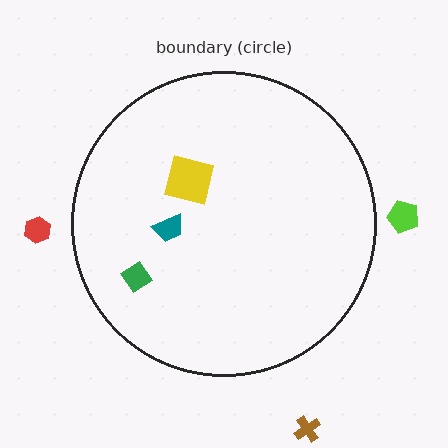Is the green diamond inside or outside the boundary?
Inside.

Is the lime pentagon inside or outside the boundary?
Outside.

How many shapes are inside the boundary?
3 inside, 3 outside.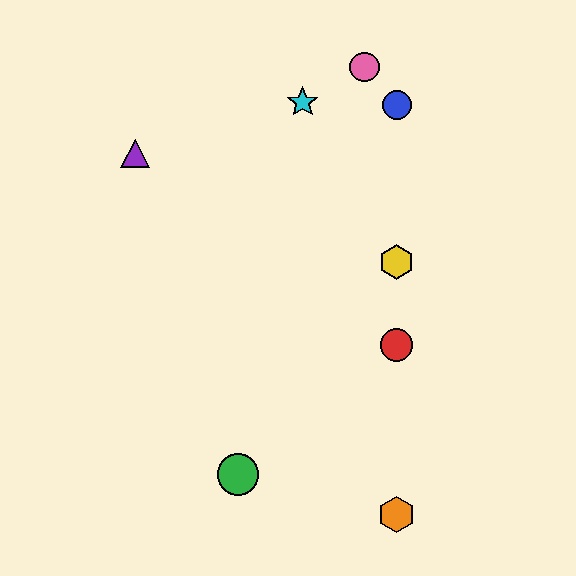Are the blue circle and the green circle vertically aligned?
No, the blue circle is at x≈397 and the green circle is at x≈238.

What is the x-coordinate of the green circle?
The green circle is at x≈238.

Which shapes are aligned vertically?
The red circle, the blue circle, the yellow hexagon, the orange hexagon are aligned vertically.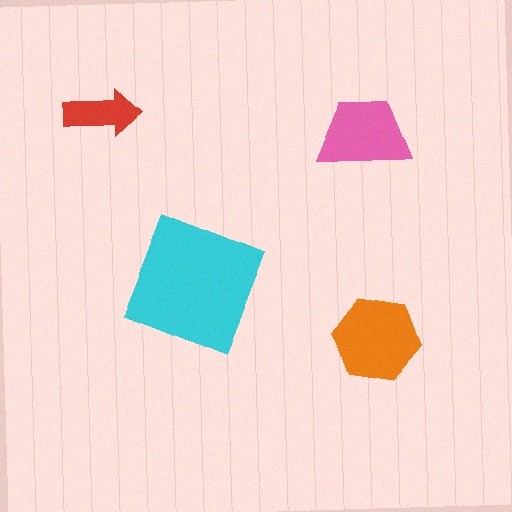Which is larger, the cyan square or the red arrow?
The cyan square.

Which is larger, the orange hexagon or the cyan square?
The cyan square.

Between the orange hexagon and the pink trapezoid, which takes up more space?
The orange hexagon.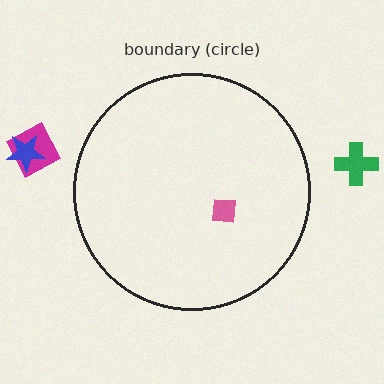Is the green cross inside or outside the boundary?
Outside.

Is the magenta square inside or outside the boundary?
Outside.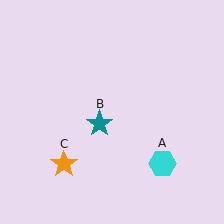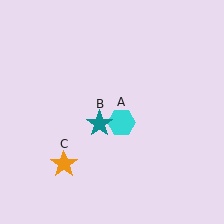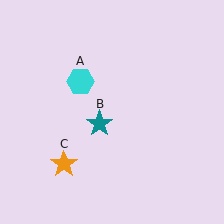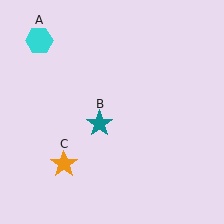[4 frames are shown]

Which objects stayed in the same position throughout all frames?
Teal star (object B) and orange star (object C) remained stationary.